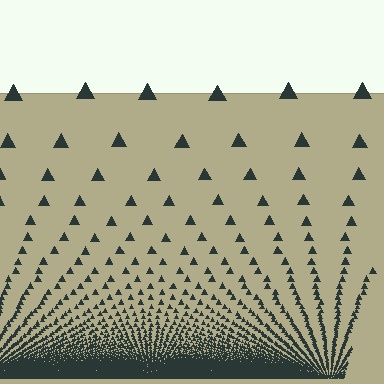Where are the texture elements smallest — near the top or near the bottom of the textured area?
Near the bottom.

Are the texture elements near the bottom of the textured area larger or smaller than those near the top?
Smaller. The gradient is inverted — elements near the bottom are smaller and denser.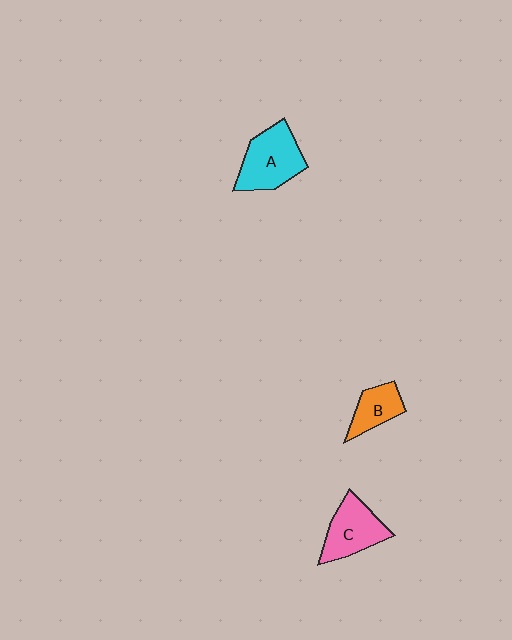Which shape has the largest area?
Shape A (cyan).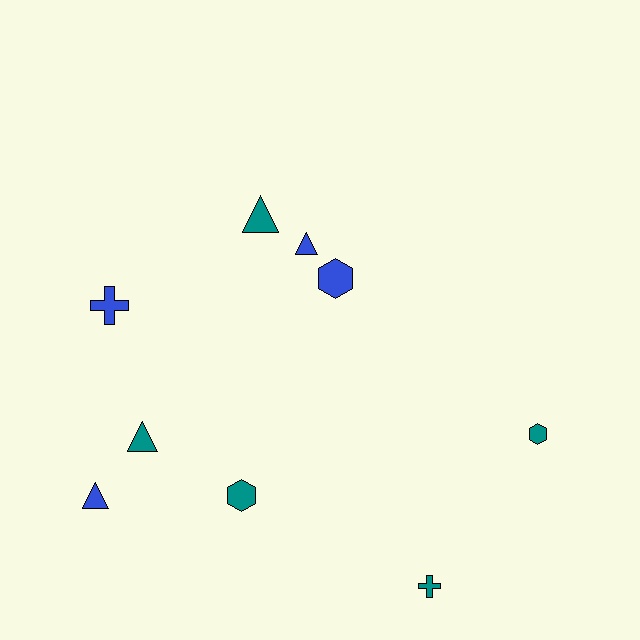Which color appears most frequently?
Teal, with 5 objects.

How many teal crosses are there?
There is 1 teal cross.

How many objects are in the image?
There are 9 objects.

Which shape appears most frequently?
Triangle, with 4 objects.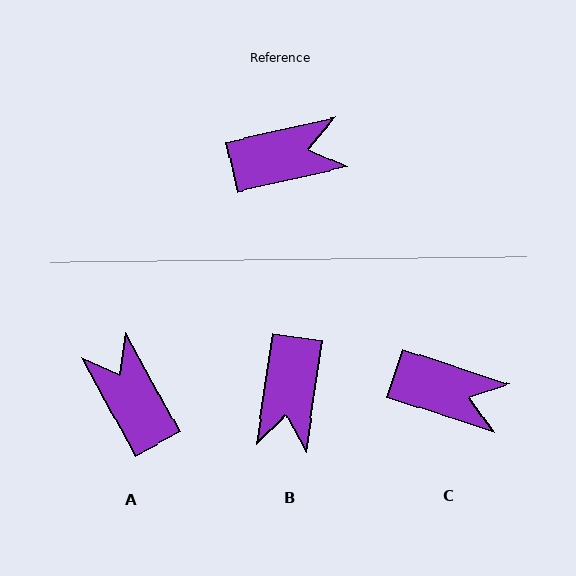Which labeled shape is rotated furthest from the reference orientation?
B, about 111 degrees away.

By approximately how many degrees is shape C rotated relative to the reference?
Approximately 31 degrees clockwise.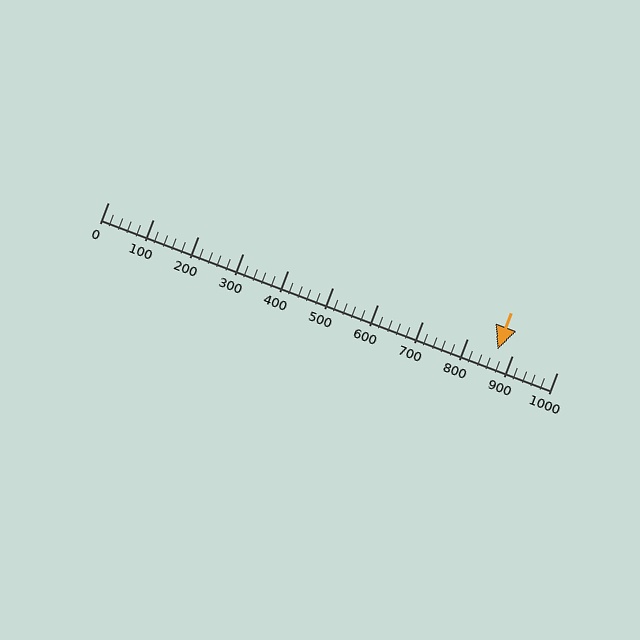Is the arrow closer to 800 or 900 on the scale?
The arrow is closer to 900.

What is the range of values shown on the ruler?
The ruler shows values from 0 to 1000.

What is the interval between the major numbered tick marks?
The major tick marks are spaced 100 units apart.